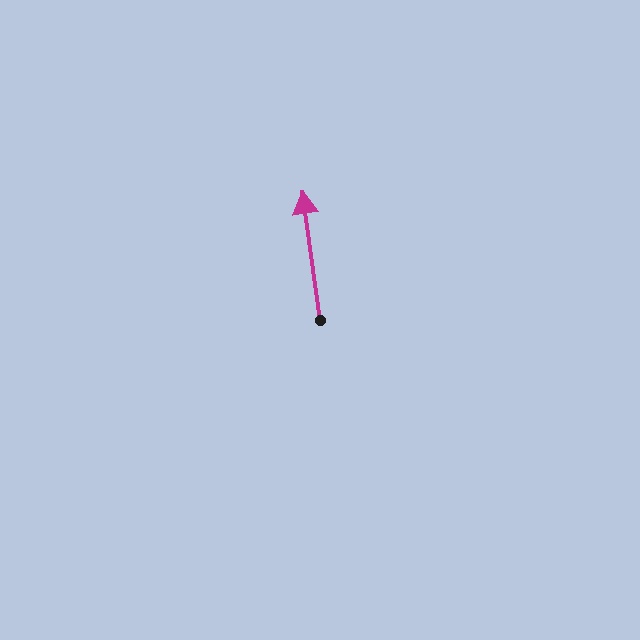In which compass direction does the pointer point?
North.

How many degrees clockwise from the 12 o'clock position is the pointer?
Approximately 352 degrees.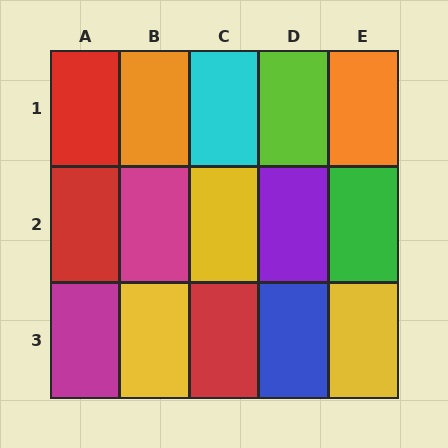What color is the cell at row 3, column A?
Magenta.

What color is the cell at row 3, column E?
Yellow.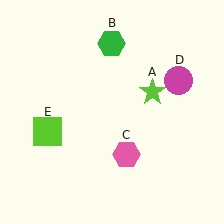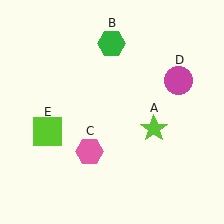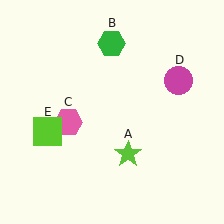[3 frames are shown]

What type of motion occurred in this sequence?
The lime star (object A), pink hexagon (object C) rotated clockwise around the center of the scene.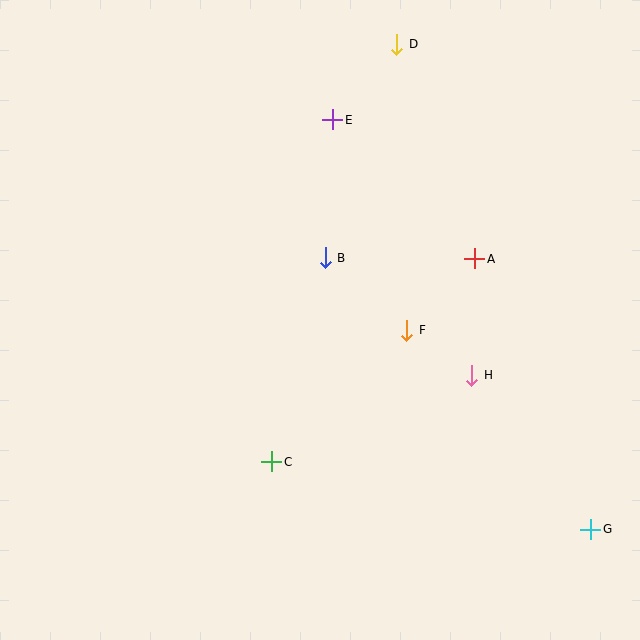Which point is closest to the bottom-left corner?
Point C is closest to the bottom-left corner.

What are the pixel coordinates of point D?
Point D is at (397, 44).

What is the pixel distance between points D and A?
The distance between D and A is 228 pixels.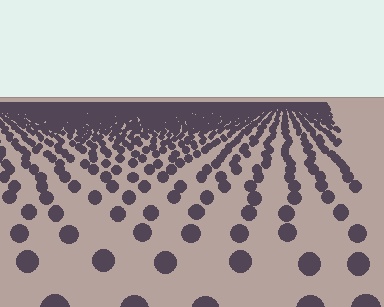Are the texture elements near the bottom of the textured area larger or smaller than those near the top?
Larger. Near the bottom, elements are closer to the viewer and appear at a bigger on-screen size.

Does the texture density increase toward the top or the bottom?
Density increases toward the top.